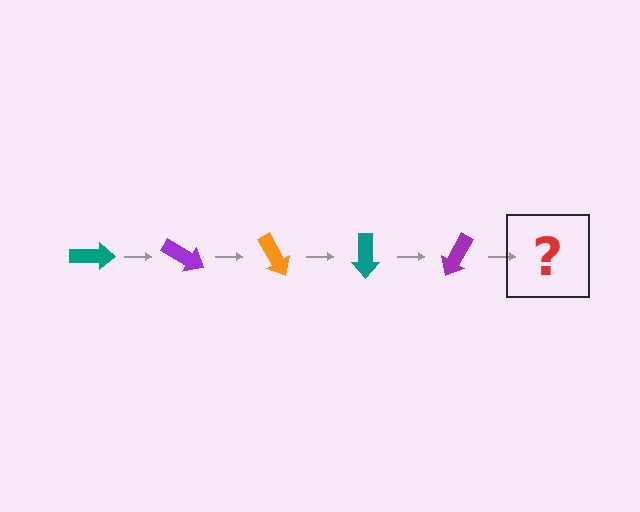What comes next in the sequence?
The next element should be an orange arrow, rotated 150 degrees from the start.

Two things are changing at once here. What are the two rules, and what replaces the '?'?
The two rules are that it rotates 30 degrees each step and the color cycles through teal, purple, and orange. The '?' should be an orange arrow, rotated 150 degrees from the start.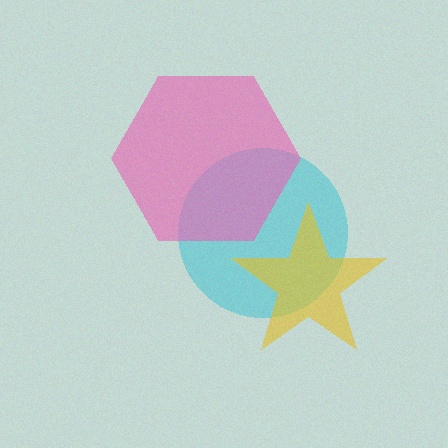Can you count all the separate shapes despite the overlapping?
Yes, there are 3 separate shapes.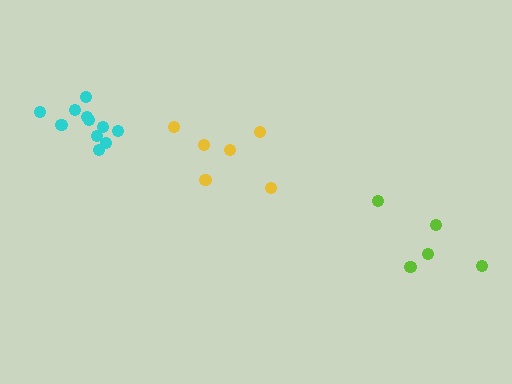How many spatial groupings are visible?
There are 3 spatial groupings.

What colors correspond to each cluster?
The clusters are colored: lime, yellow, cyan.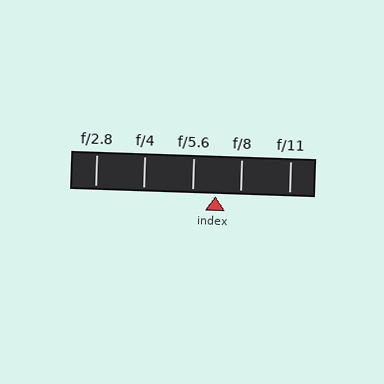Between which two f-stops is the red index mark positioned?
The index mark is between f/5.6 and f/8.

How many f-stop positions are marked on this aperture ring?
There are 5 f-stop positions marked.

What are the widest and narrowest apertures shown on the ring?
The widest aperture shown is f/2.8 and the narrowest is f/11.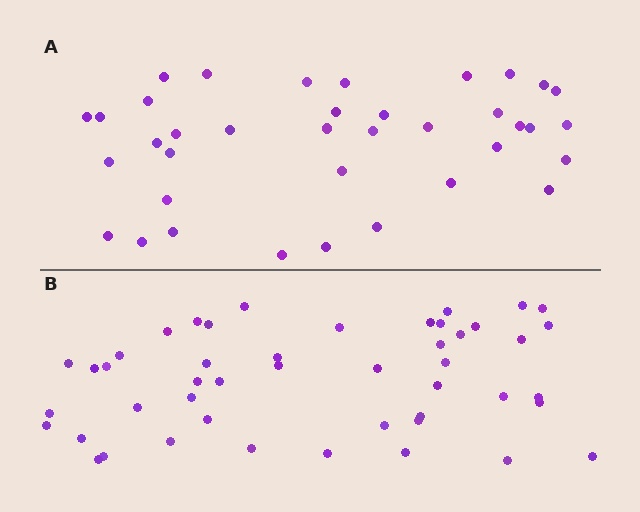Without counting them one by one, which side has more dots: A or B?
Region B (the bottom region) has more dots.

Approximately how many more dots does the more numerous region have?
Region B has roughly 10 or so more dots than region A.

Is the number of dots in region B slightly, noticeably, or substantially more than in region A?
Region B has noticeably more, but not dramatically so. The ratio is roughly 1.3 to 1.